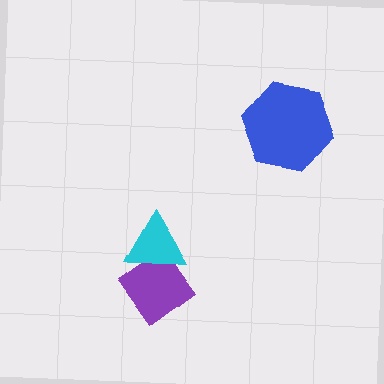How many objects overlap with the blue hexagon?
0 objects overlap with the blue hexagon.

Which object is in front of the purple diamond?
The cyan triangle is in front of the purple diamond.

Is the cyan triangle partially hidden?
No, no other shape covers it.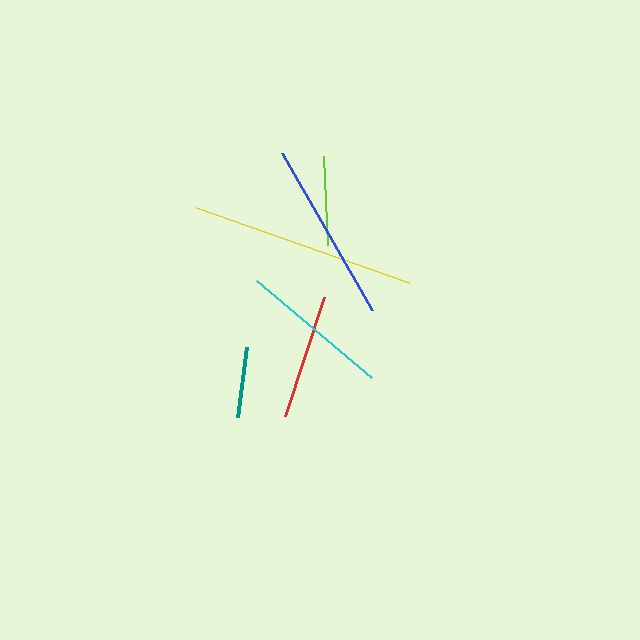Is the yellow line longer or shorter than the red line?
The yellow line is longer than the red line.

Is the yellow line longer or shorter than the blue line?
The yellow line is longer than the blue line.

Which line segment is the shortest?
The teal line is the shortest at approximately 70 pixels.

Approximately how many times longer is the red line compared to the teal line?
The red line is approximately 1.8 times the length of the teal line.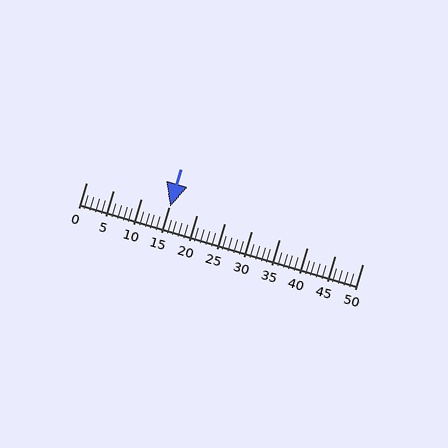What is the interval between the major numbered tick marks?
The major tick marks are spaced 5 units apart.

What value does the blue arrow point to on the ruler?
The blue arrow points to approximately 15.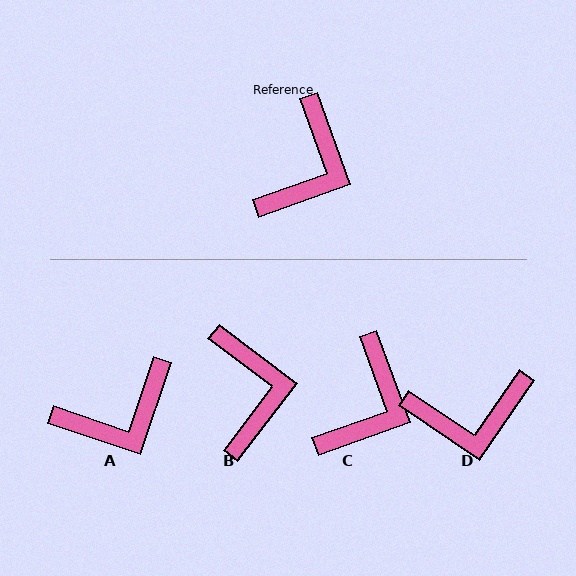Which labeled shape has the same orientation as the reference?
C.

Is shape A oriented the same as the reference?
No, it is off by about 38 degrees.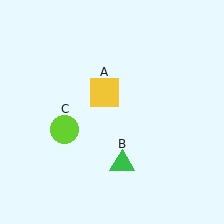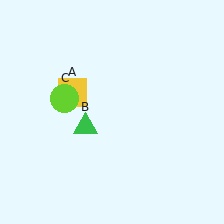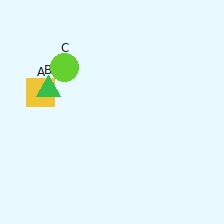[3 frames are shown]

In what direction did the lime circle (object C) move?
The lime circle (object C) moved up.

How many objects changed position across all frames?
3 objects changed position: yellow square (object A), green triangle (object B), lime circle (object C).